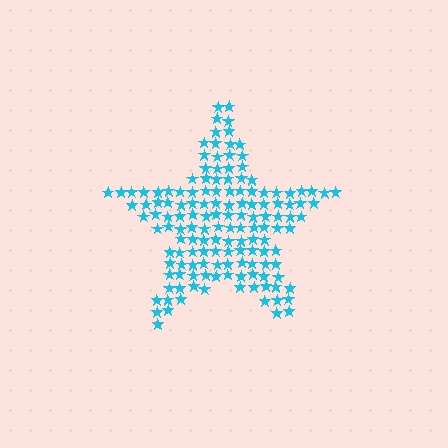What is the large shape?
The large shape is a star.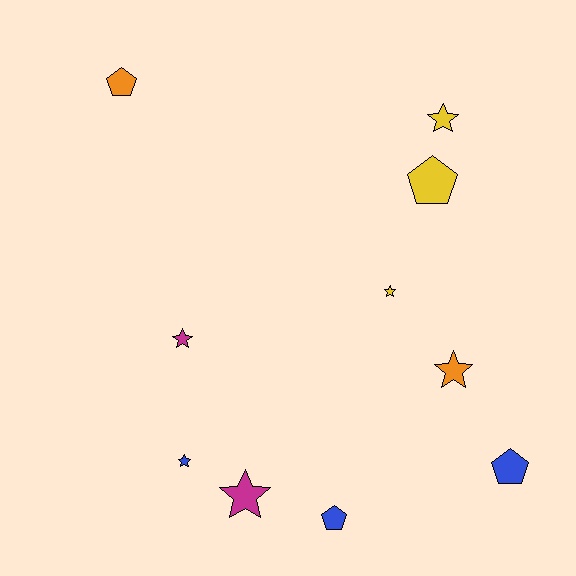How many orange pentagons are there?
There is 1 orange pentagon.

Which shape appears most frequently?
Star, with 6 objects.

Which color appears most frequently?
Blue, with 3 objects.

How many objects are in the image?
There are 10 objects.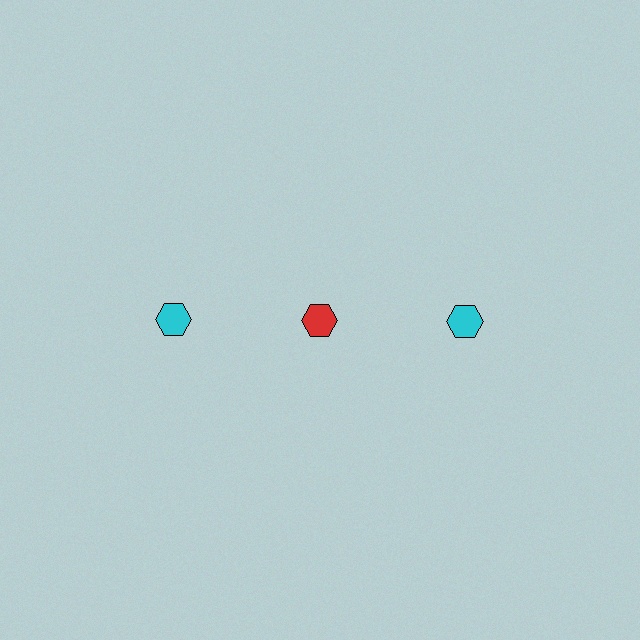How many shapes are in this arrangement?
There are 3 shapes arranged in a grid pattern.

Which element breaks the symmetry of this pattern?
The red hexagon in the top row, second from left column breaks the symmetry. All other shapes are cyan hexagons.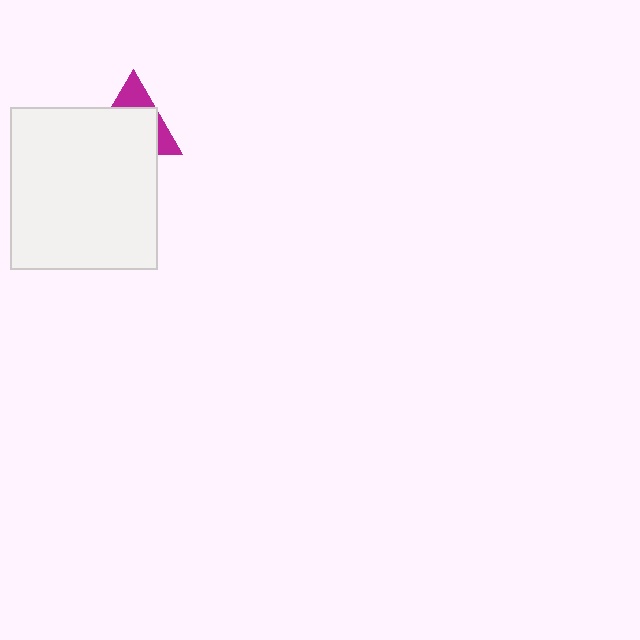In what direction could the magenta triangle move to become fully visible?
The magenta triangle could move up. That would shift it out from behind the white rectangle entirely.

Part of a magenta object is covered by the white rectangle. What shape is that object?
It is a triangle.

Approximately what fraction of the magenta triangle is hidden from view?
Roughly 66% of the magenta triangle is hidden behind the white rectangle.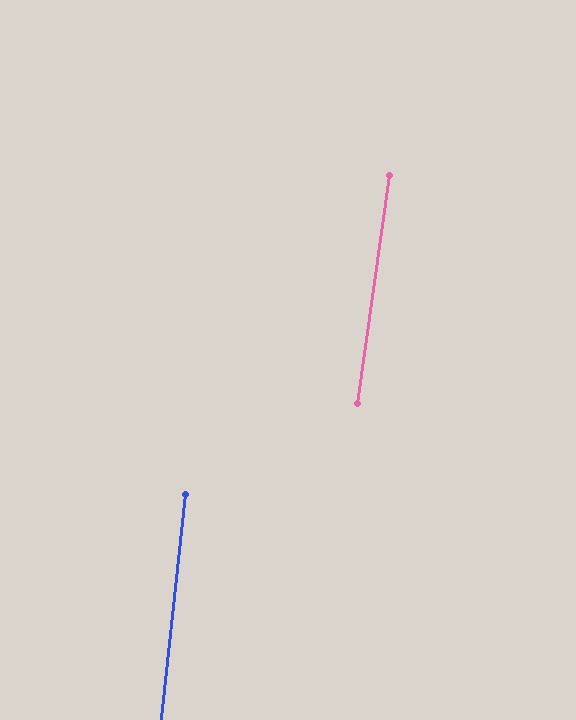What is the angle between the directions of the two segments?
Approximately 2 degrees.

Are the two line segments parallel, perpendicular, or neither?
Parallel — their directions differ by only 1.8°.